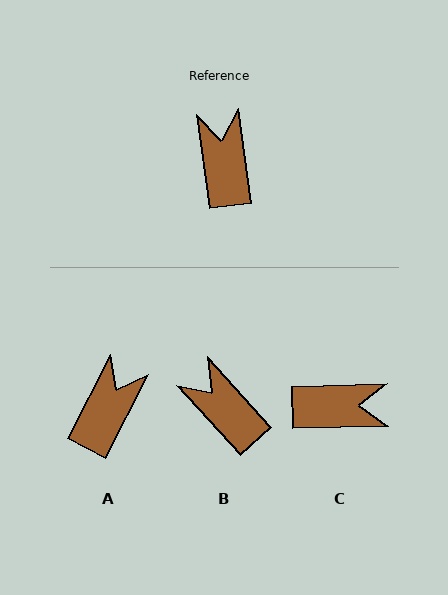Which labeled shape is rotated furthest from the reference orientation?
C, about 97 degrees away.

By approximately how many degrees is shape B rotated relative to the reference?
Approximately 34 degrees counter-clockwise.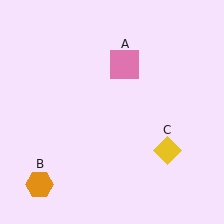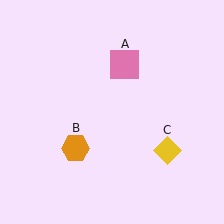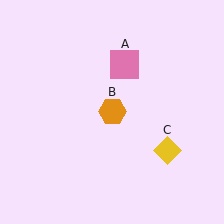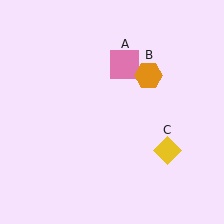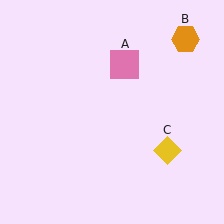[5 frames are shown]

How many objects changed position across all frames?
1 object changed position: orange hexagon (object B).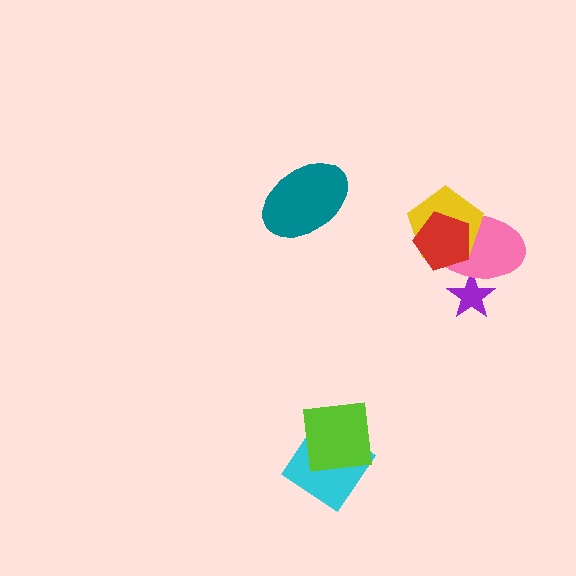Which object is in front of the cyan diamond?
The lime square is in front of the cyan diamond.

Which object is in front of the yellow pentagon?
The red pentagon is in front of the yellow pentagon.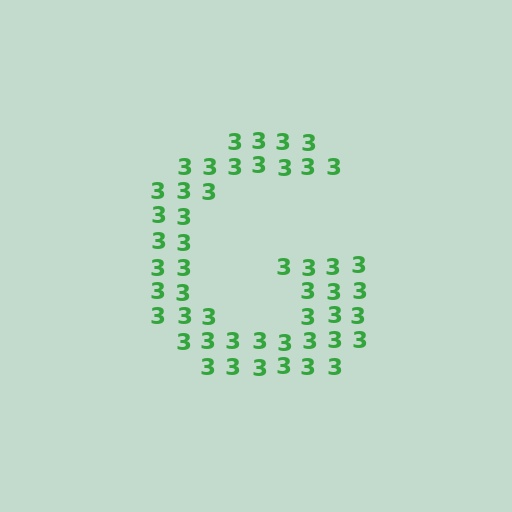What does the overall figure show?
The overall figure shows the letter G.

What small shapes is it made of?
It is made of small digit 3's.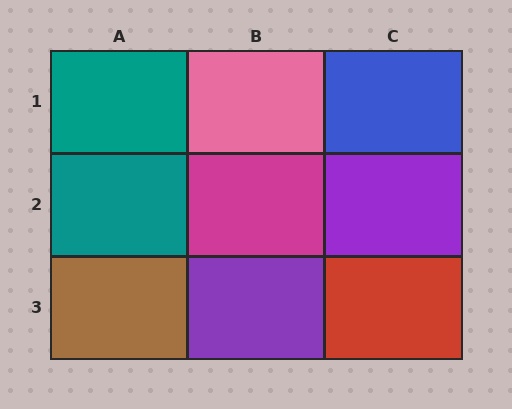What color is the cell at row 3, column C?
Red.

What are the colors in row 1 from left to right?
Teal, pink, blue.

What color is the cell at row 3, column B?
Purple.